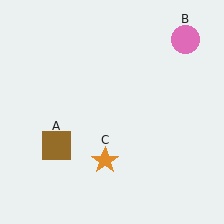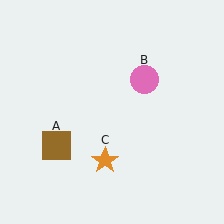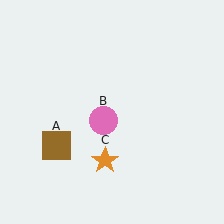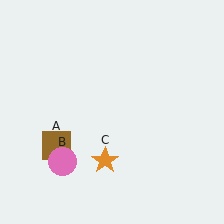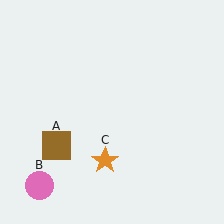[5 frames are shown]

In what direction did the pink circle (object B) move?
The pink circle (object B) moved down and to the left.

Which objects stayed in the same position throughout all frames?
Brown square (object A) and orange star (object C) remained stationary.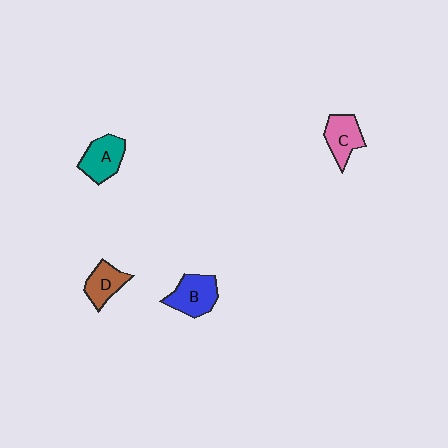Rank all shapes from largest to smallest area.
From largest to smallest: B (blue), A (teal), C (pink), D (brown).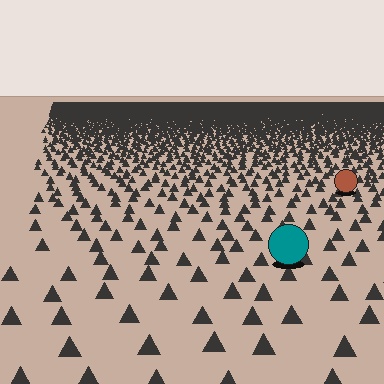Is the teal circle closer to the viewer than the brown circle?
Yes. The teal circle is closer — you can tell from the texture gradient: the ground texture is coarser near it.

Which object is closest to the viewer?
The teal circle is closest. The texture marks near it are larger and more spread out.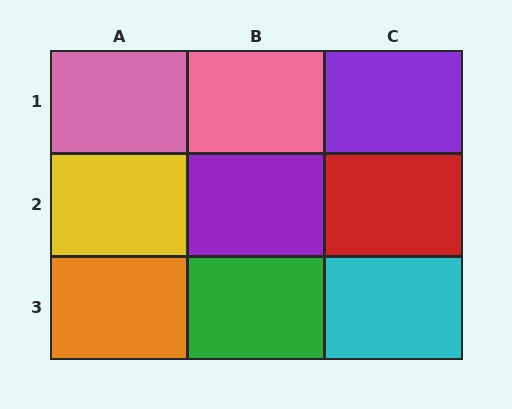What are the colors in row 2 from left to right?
Yellow, purple, red.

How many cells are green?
1 cell is green.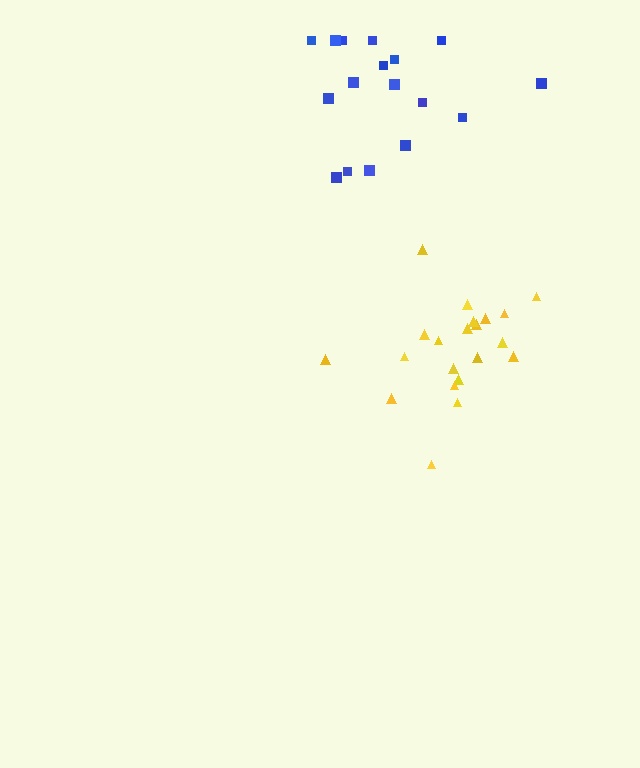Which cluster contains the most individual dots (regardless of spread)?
Yellow (21).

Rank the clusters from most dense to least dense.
yellow, blue.